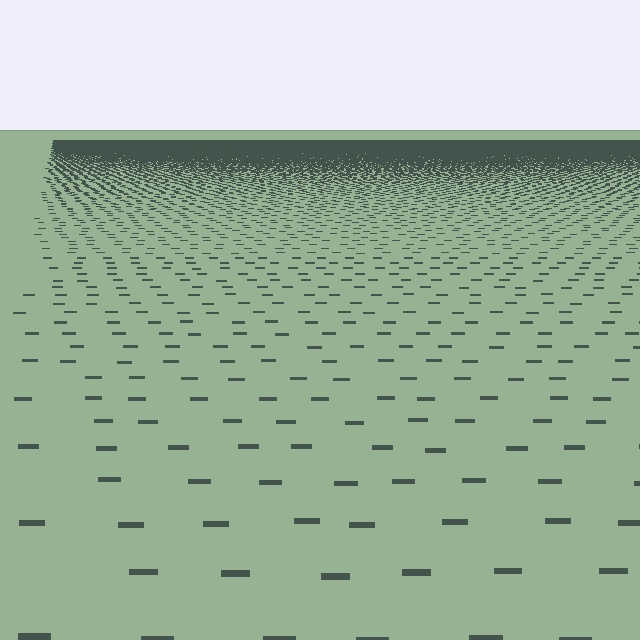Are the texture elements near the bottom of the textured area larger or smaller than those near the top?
Larger. Near the bottom, elements are closer to the viewer and appear at a bigger on-screen size.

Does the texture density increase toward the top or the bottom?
Density increases toward the top.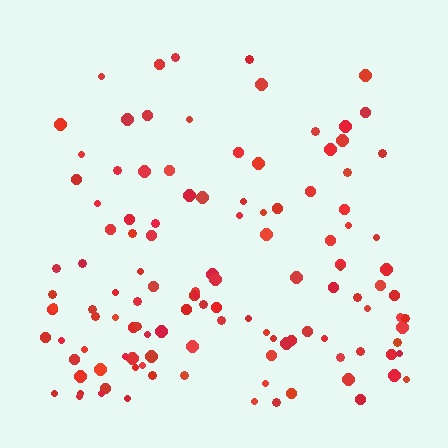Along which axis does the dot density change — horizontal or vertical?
Vertical.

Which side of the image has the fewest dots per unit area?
The top.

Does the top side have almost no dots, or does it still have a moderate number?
Still a moderate number, just noticeably fewer than the bottom.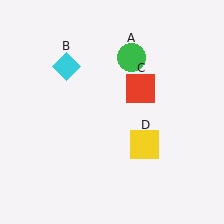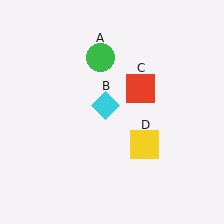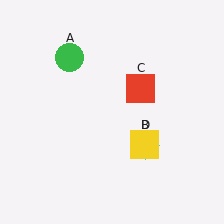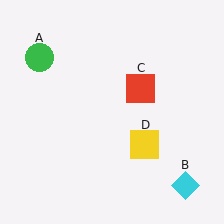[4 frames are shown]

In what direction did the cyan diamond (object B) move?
The cyan diamond (object B) moved down and to the right.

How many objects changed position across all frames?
2 objects changed position: green circle (object A), cyan diamond (object B).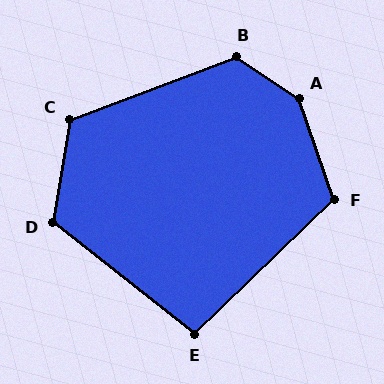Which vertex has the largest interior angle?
A, at approximately 142 degrees.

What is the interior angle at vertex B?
Approximately 126 degrees (obtuse).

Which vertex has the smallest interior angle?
E, at approximately 98 degrees.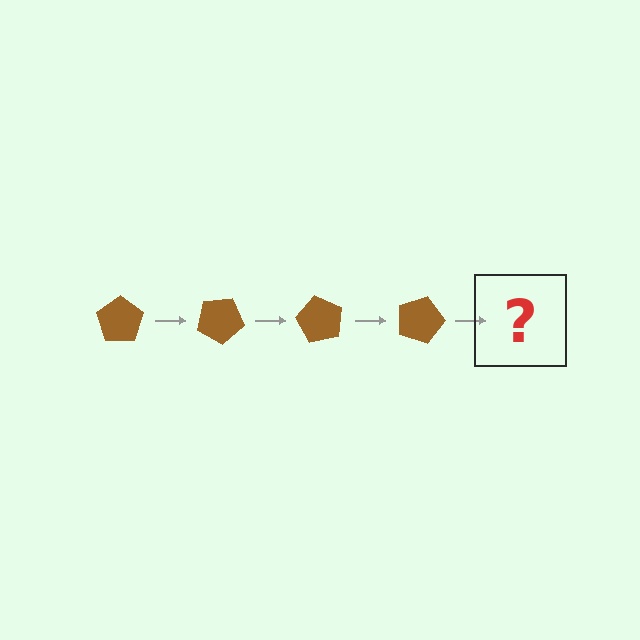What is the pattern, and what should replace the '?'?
The pattern is that the pentagon rotates 30 degrees each step. The '?' should be a brown pentagon rotated 120 degrees.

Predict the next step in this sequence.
The next step is a brown pentagon rotated 120 degrees.